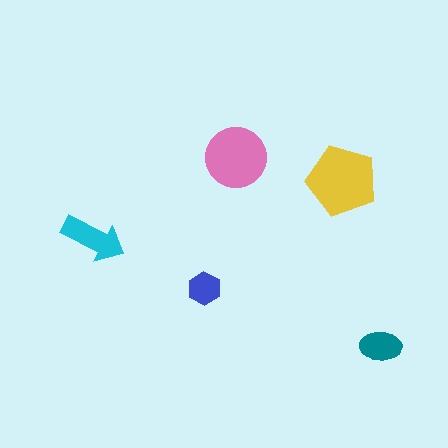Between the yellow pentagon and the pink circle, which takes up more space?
The yellow pentagon.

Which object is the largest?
The yellow pentagon.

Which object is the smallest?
The blue hexagon.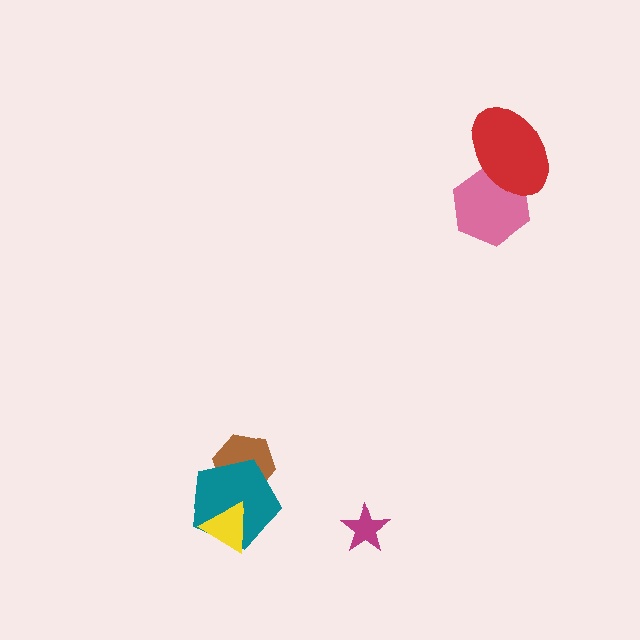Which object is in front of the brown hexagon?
The teal pentagon is in front of the brown hexagon.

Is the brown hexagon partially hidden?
Yes, it is partially covered by another shape.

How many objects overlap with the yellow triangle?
1 object overlaps with the yellow triangle.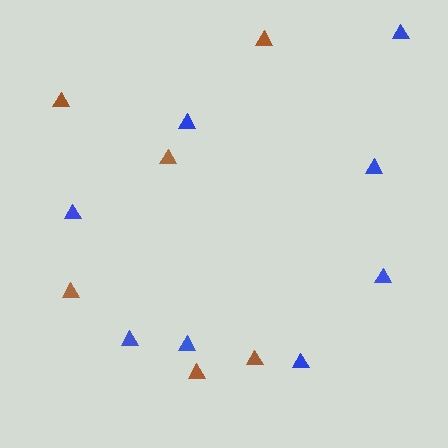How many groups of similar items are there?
There are 2 groups: one group of brown triangles (6) and one group of blue triangles (8).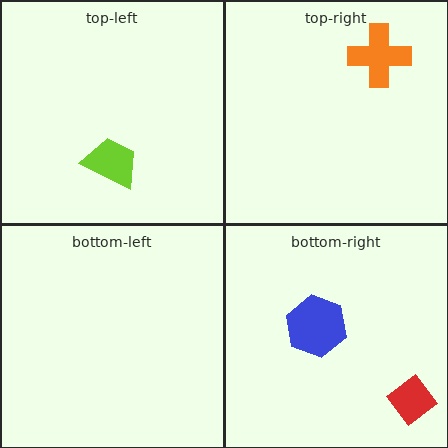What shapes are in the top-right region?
The orange cross.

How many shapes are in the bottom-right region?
2.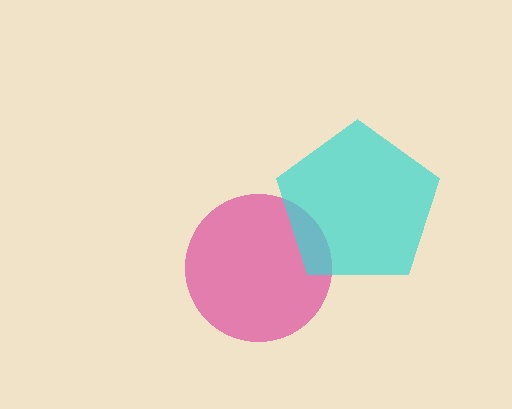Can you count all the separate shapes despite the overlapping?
Yes, there are 2 separate shapes.